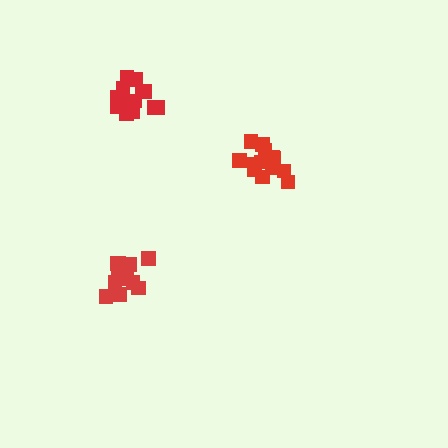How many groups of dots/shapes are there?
There are 3 groups.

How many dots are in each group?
Group 1: 13 dots, Group 2: 14 dots, Group 3: 12 dots (39 total).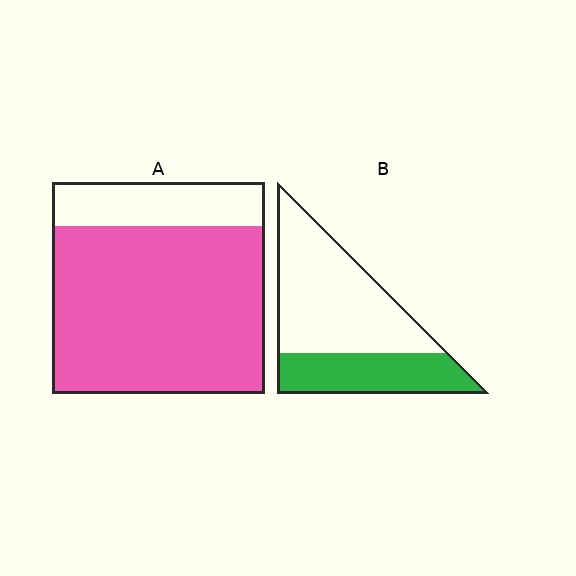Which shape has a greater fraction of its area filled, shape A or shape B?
Shape A.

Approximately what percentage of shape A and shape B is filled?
A is approximately 80% and B is approximately 35%.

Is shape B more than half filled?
No.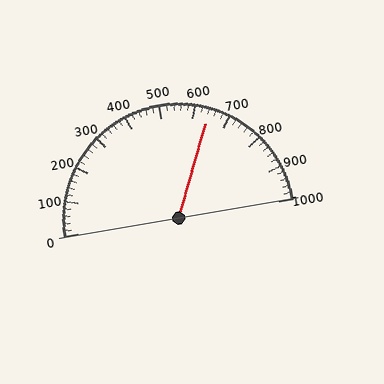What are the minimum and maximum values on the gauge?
The gauge ranges from 0 to 1000.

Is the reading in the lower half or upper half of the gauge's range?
The reading is in the upper half of the range (0 to 1000).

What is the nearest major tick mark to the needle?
The nearest major tick mark is 600.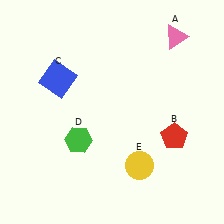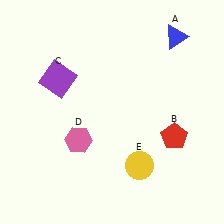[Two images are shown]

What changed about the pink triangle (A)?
In Image 1, A is pink. In Image 2, it changed to blue.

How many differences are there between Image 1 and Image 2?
There are 3 differences between the two images.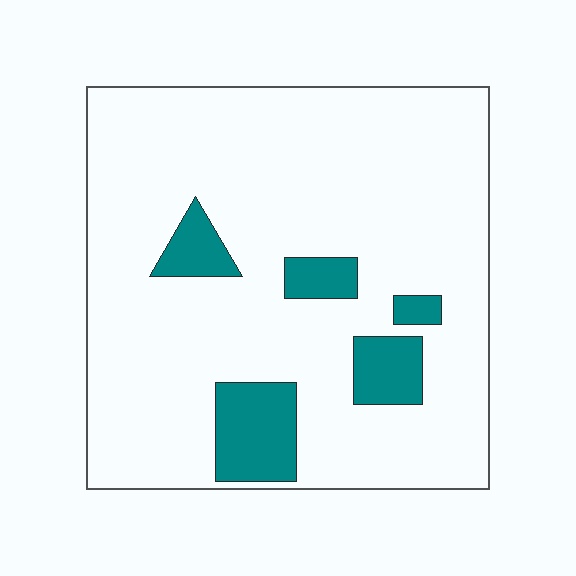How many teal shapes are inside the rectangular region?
5.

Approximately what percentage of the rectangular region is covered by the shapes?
Approximately 15%.